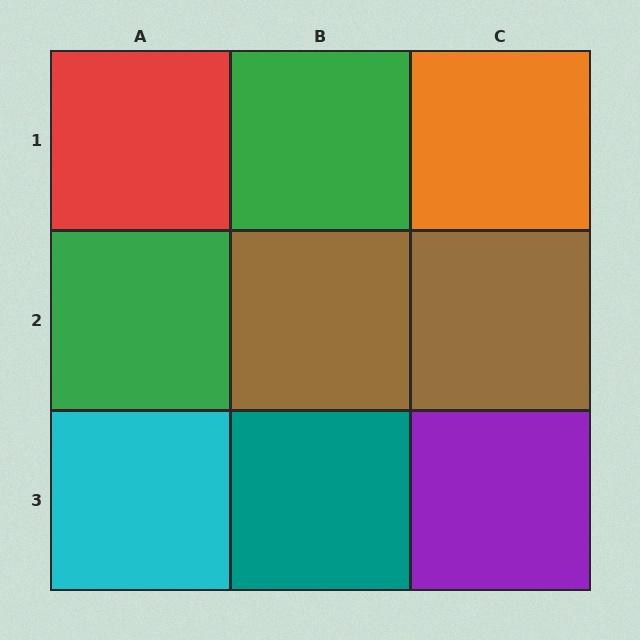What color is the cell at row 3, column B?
Teal.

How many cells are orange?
1 cell is orange.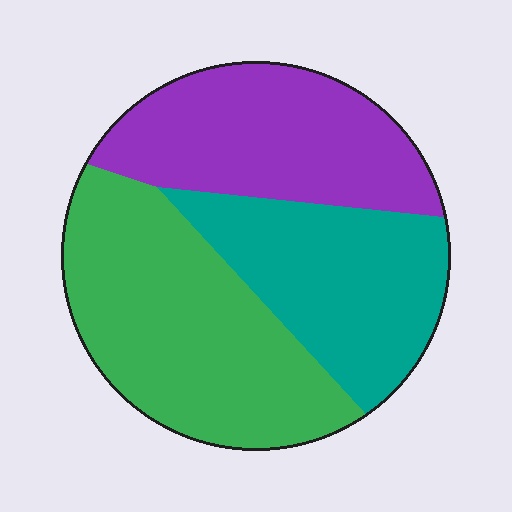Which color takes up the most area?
Green, at roughly 40%.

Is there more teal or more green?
Green.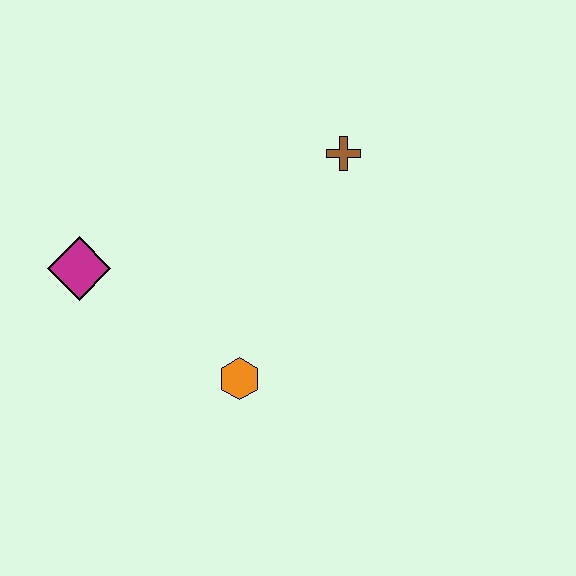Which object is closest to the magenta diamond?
The orange hexagon is closest to the magenta diamond.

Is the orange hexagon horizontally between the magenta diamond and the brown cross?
Yes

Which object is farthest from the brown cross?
The magenta diamond is farthest from the brown cross.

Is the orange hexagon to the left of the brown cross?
Yes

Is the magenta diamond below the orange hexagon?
No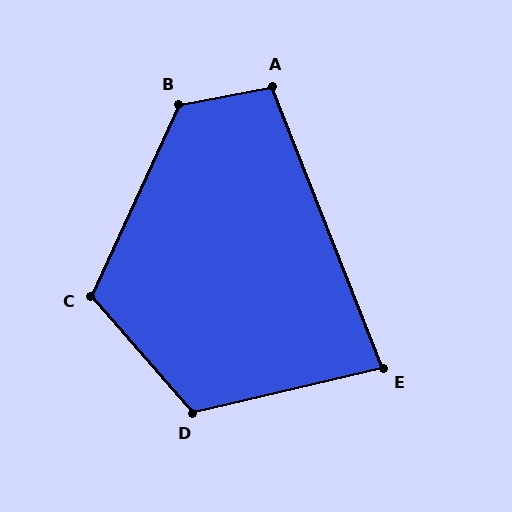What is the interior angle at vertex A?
Approximately 101 degrees (obtuse).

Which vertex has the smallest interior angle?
E, at approximately 82 degrees.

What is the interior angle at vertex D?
Approximately 118 degrees (obtuse).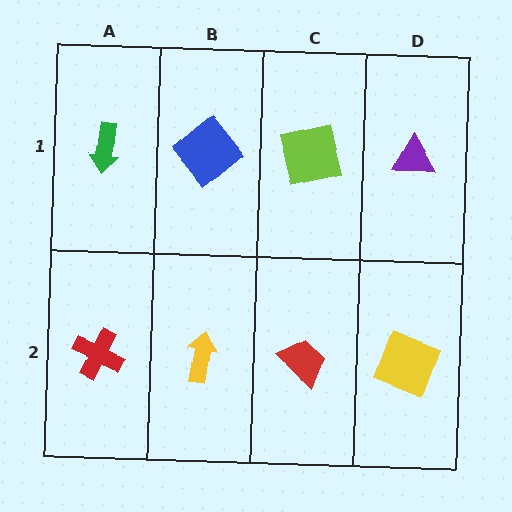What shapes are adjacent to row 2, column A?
A green arrow (row 1, column A), a yellow arrow (row 2, column B).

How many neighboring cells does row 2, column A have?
2.